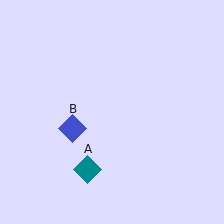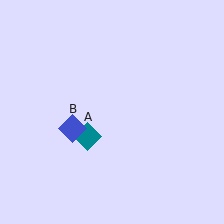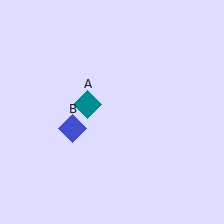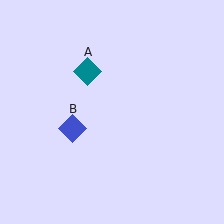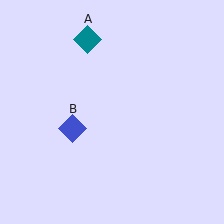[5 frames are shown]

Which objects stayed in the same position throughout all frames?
Blue diamond (object B) remained stationary.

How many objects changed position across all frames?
1 object changed position: teal diamond (object A).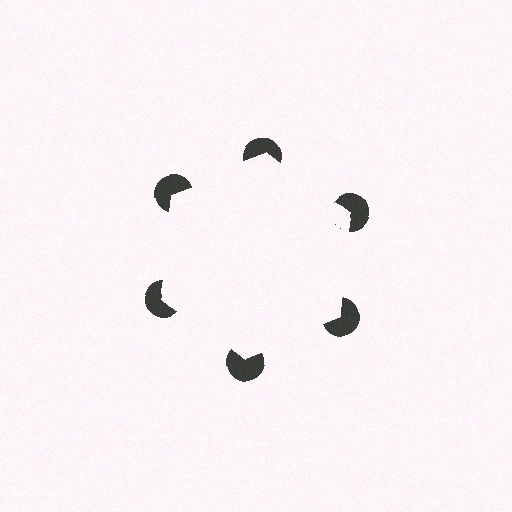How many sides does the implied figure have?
6 sides.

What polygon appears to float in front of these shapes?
An illusory hexagon — its edges are inferred from the aligned wedge cuts in the pac-man discs, not physically drawn.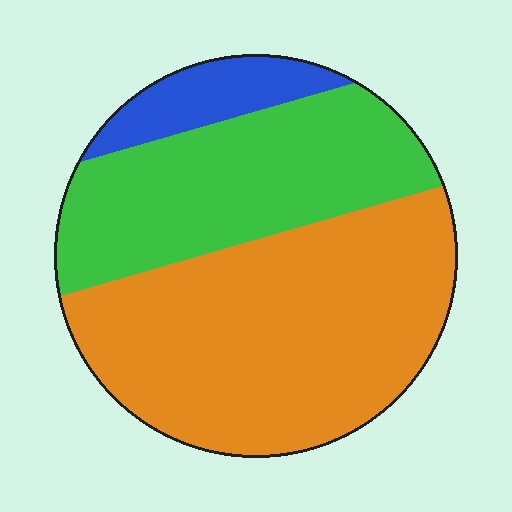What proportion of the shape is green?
Green takes up between a quarter and a half of the shape.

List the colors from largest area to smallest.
From largest to smallest: orange, green, blue.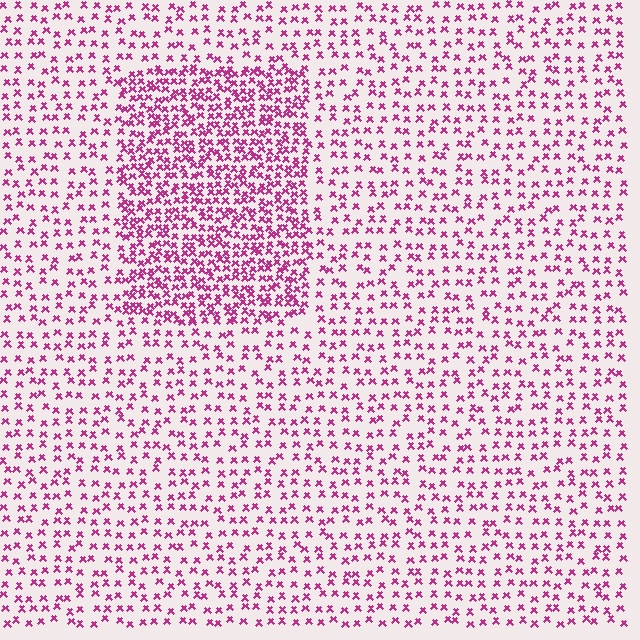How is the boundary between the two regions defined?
The boundary is defined by a change in element density (approximately 2.1x ratio). All elements are the same color, size, and shape.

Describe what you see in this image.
The image contains small magenta elements arranged at two different densities. A rectangle-shaped region is visible where the elements are more densely packed than the surrounding area.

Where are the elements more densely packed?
The elements are more densely packed inside the rectangle boundary.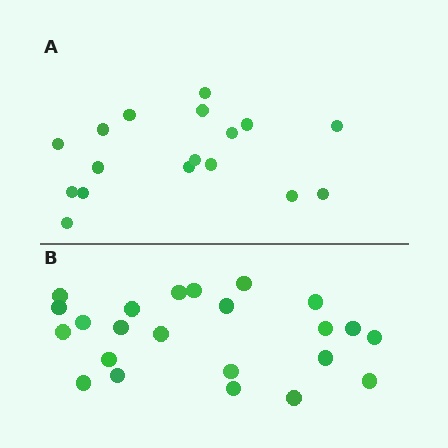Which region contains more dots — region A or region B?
Region B (the bottom region) has more dots.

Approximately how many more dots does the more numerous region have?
Region B has about 6 more dots than region A.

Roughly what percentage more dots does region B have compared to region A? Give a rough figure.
About 35% more.